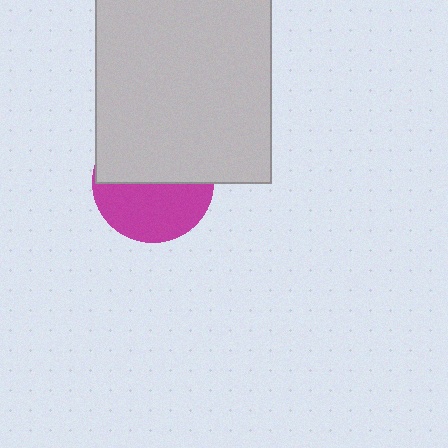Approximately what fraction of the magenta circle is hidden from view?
Roughly 51% of the magenta circle is hidden behind the light gray rectangle.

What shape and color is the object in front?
The object in front is a light gray rectangle.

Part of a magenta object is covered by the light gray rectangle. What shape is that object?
It is a circle.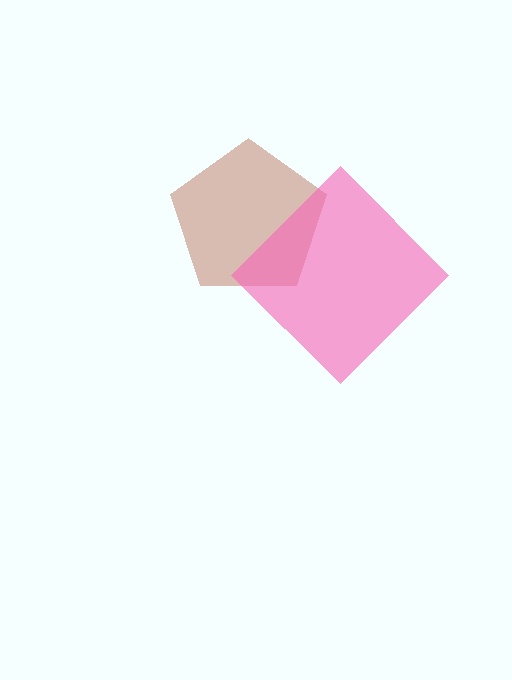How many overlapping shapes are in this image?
There are 2 overlapping shapes in the image.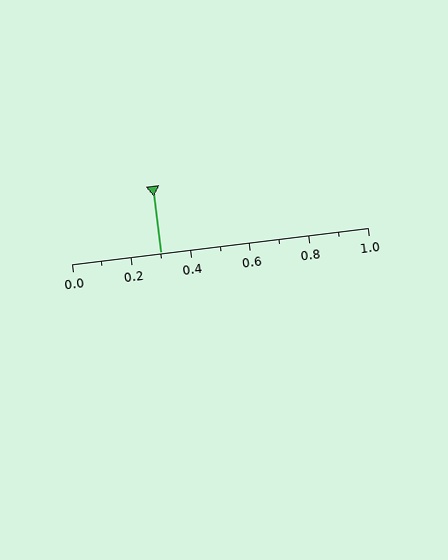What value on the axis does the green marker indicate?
The marker indicates approximately 0.3.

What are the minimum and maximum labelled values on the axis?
The axis runs from 0.0 to 1.0.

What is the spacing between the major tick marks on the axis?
The major ticks are spaced 0.2 apart.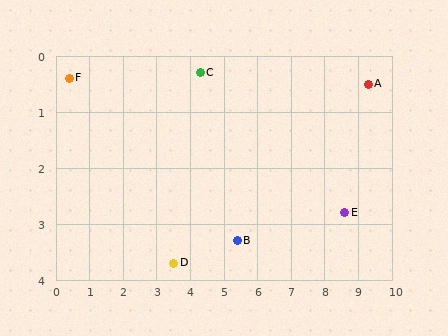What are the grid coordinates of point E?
Point E is at approximately (8.6, 2.8).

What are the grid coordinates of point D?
Point D is at approximately (3.5, 3.7).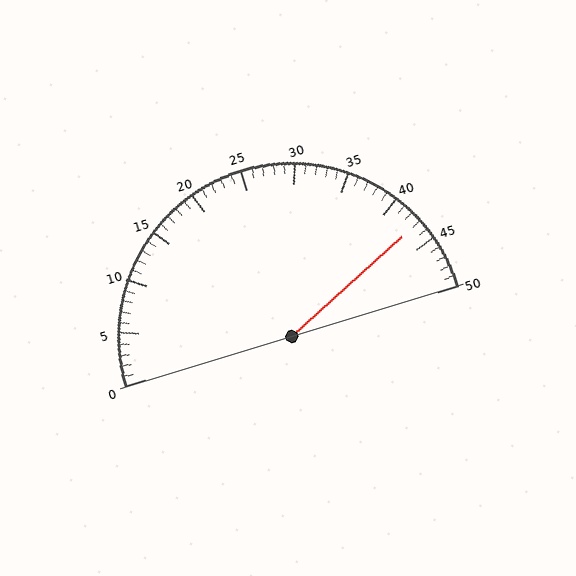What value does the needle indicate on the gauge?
The needle indicates approximately 43.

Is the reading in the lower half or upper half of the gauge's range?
The reading is in the upper half of the range (0 to 50).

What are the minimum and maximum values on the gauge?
The gauge ranges from 0 to 50.